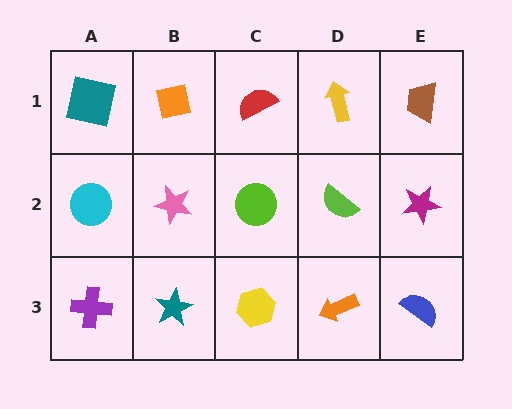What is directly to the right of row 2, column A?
A pink star.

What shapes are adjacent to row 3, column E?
A magenta star (row 2, column E), an orange arrow (row 3, column D).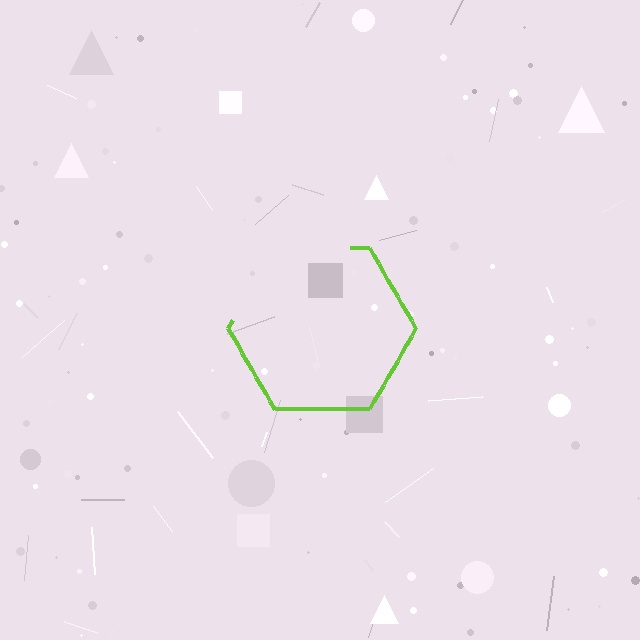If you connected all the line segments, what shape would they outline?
They would outline a hexagon.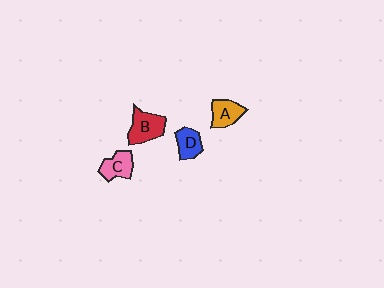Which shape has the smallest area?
Shape D (blue).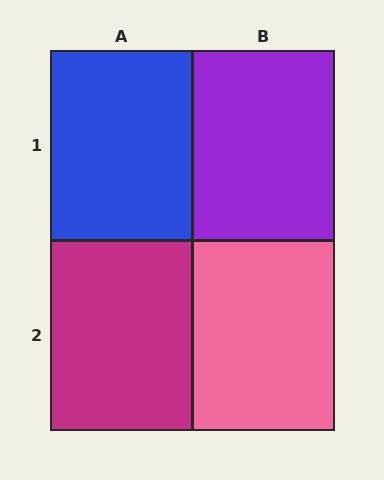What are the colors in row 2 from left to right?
Magenta, pink.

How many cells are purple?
1 cell is purple.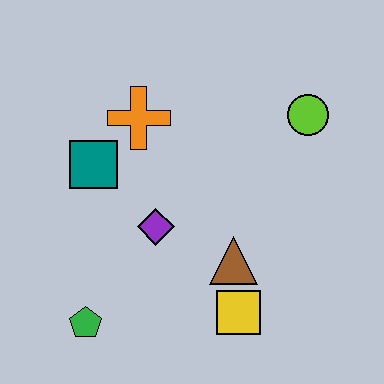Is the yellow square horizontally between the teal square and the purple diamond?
No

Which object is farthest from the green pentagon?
The lime circle is farthest from the green pentagon.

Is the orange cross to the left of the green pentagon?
No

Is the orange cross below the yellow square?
No